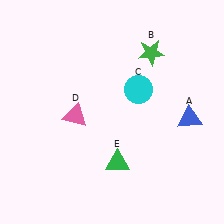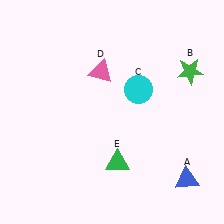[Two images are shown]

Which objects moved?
The objects that moved are: the blue triangle (A), the green star (B), the pink triangle (D).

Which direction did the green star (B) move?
The green star (B) moved right.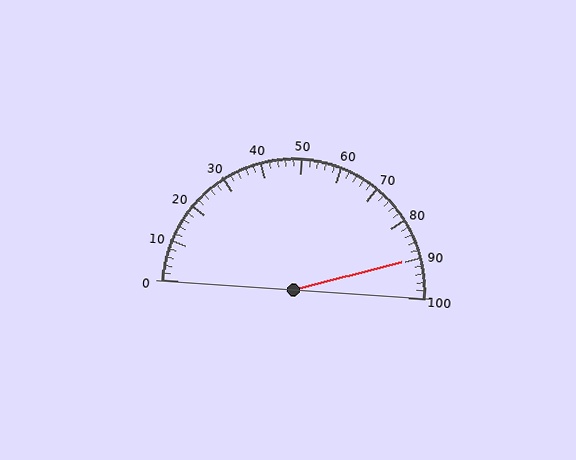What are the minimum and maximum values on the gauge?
The gauge ranges from 0 to 100.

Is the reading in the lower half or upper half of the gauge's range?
The reading is in the upper half of the range (0 to 100).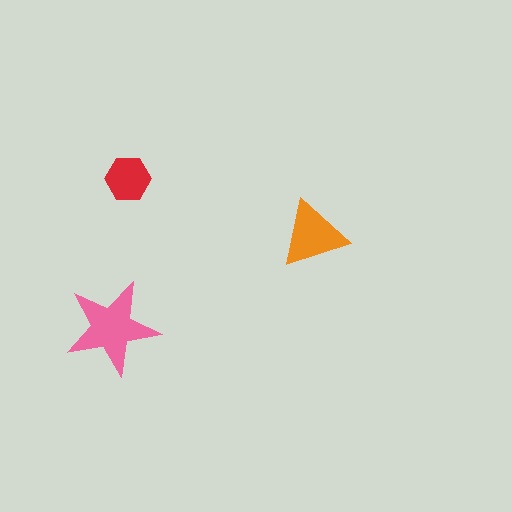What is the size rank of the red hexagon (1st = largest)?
3rd.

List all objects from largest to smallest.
The pink star, the orange triangle, the red hexagon.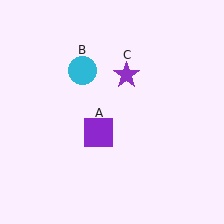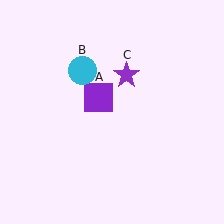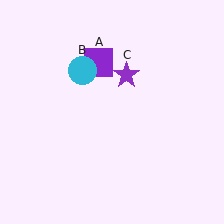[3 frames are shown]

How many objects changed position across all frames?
1 object changed position: purple square (object A).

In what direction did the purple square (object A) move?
The purple square (object A) moved up.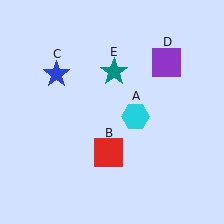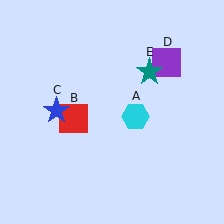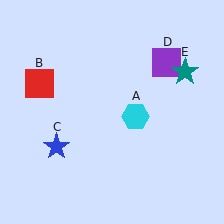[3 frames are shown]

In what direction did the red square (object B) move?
The red square (object B) moved up and to the left.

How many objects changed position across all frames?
3 objects changed position: red square (object B), blue star (object C), teal star (object E).